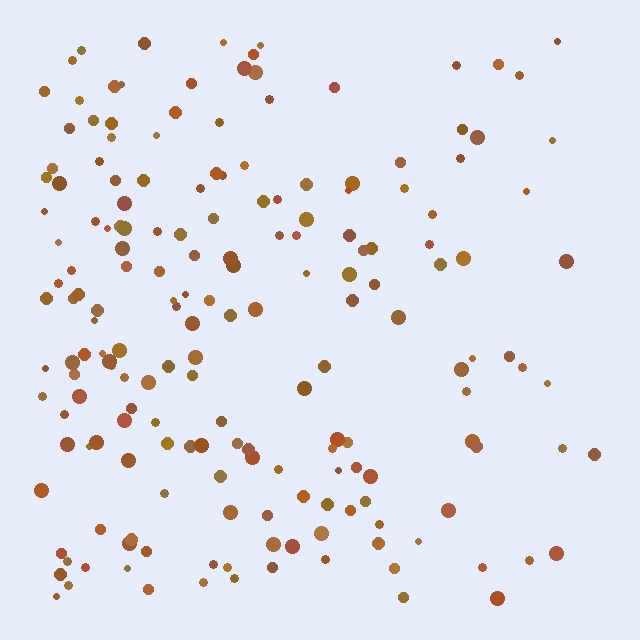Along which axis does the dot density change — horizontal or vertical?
Horizontal.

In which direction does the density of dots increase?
From right to left, with the left side densest.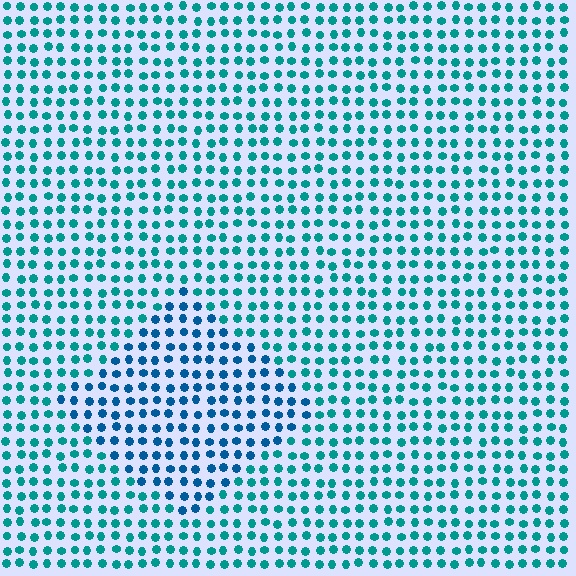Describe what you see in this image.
The image is filled with small teal elements in a uniform arrangement. A diamond-shaped region is visible where the elements are tinted to a slightly different hue, forming a subtle color boundary.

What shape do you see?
I see a diamond.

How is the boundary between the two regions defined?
The boundary is defined purely by a slight shift in hue (about 28 degrees). Spacing, size, and orientation are identical on both sides.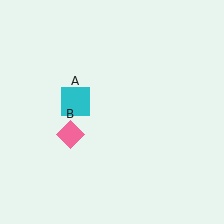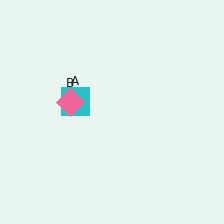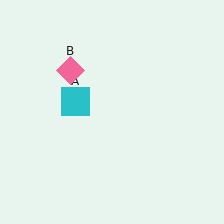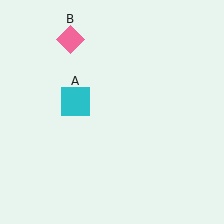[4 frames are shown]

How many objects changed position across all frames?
1 object changed position: pink diamond (object B).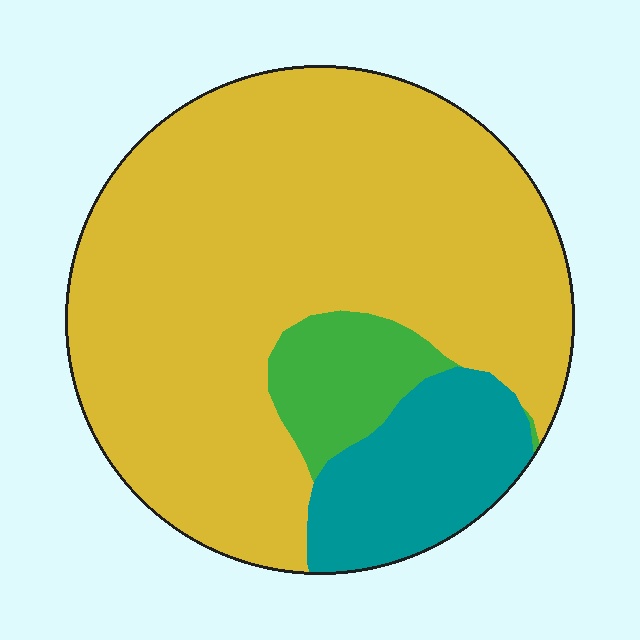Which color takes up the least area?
Green, at roughly 10%.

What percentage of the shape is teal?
Teal covers 15% of the shape.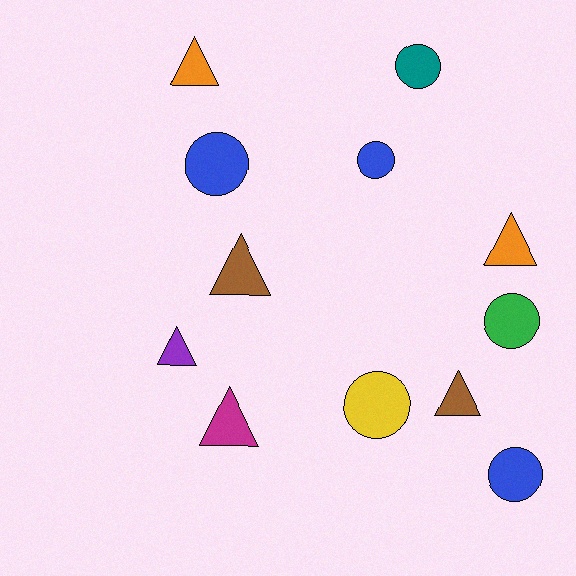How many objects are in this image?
There are 12 objects.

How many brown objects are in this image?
There are 2 brown objects.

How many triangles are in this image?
There are 6 triangles.